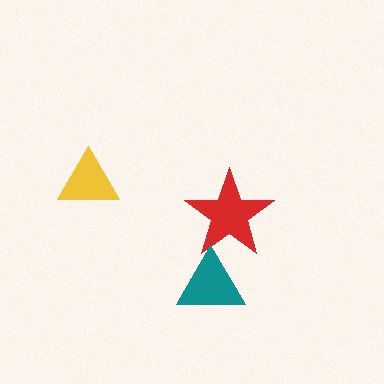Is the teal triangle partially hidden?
No, no other shape covers it.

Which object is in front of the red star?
The teal triangle is in front of the red star.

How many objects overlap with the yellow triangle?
0 objects overlap with the yellow triangle.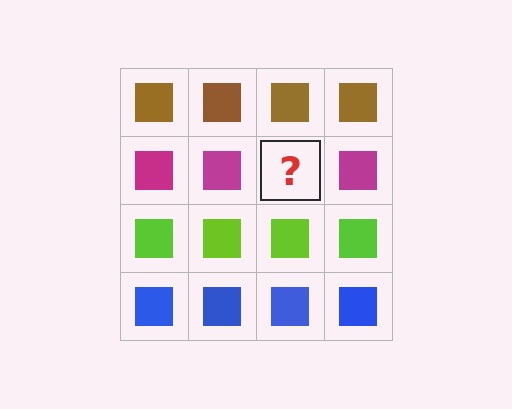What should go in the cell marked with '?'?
The missing cell should contain a magenta square.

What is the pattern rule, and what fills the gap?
The rule is that each row has a consistent color. The gap should be filled with a magenta square.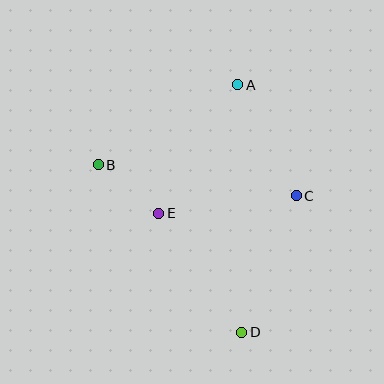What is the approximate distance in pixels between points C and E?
The distance between C and E is approximately 138 pixels.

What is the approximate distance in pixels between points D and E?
The distance between D and E is approximately 145 pixels.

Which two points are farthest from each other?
Points A and D are farthest from each other.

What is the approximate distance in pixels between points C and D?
The distance between C and D is approximately 147 pixels.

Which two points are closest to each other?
Points B and E are closest to each other.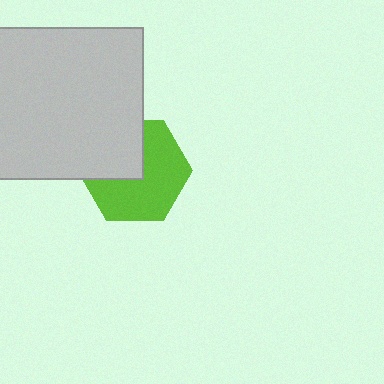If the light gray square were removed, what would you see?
You would see the complete lime hexagon.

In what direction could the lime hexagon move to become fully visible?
The lime hexagon could move toward the lower-right. That would shift it out from behind the light gray square entirely.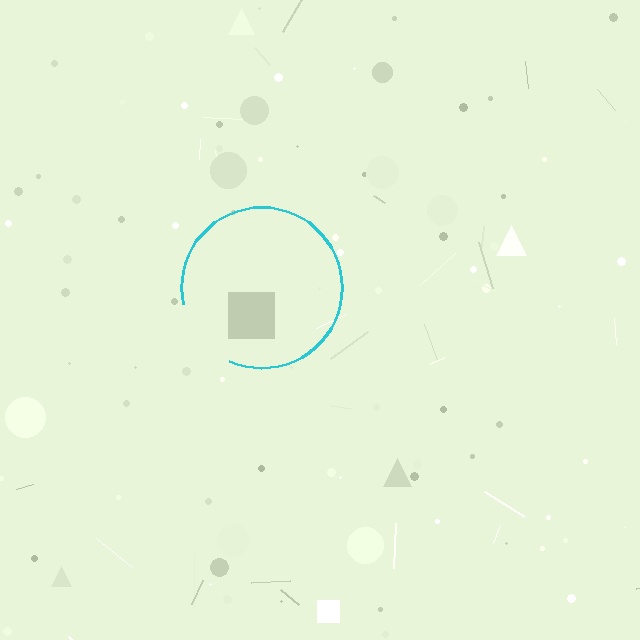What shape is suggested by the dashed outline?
The dashed outline suggests a circle.